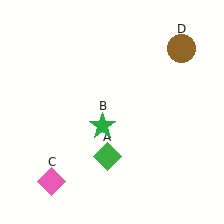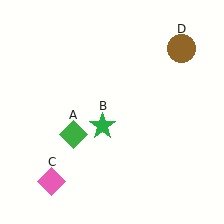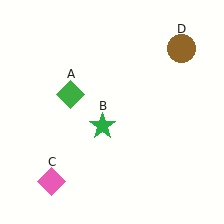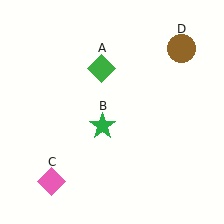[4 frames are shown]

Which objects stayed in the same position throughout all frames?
Green star (object B) and pink diamond (object C) and brown circle (object D) remained stationary.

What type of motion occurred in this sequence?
The green diamond (object A) rotated clockwise around the center of the scene.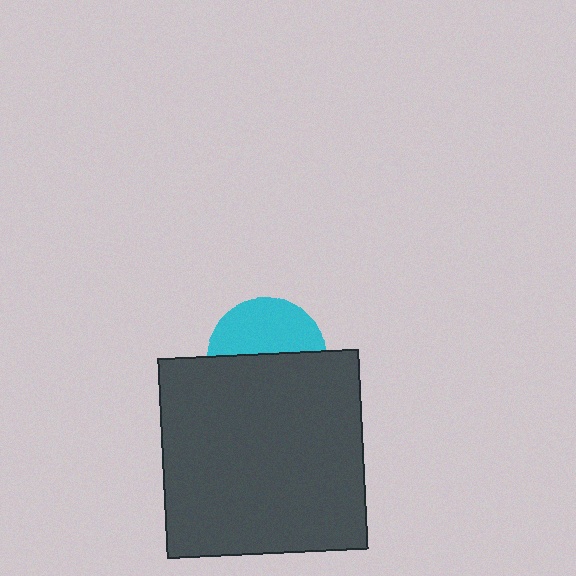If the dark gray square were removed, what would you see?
You would see the complete cyan circle.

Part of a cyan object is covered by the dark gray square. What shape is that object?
It is a circle.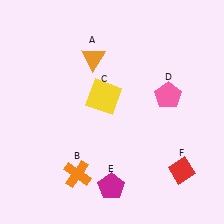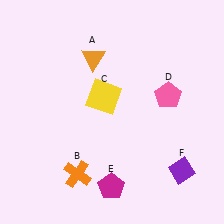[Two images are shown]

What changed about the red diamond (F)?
In Image 1, F is red. In Image 2, it changed to purple.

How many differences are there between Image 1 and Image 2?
There is 1 difference between the two images.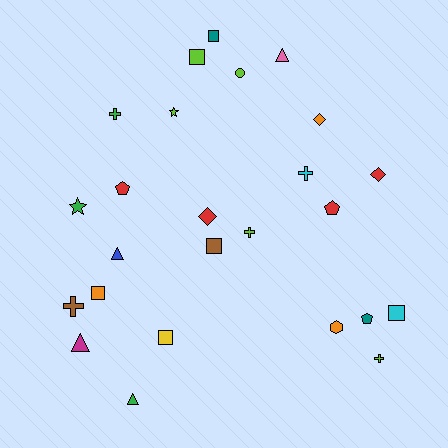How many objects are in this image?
There are 25 objects.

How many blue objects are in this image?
There is 1 blue object.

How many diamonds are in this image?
There are 3 diamonds.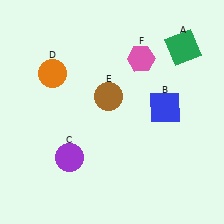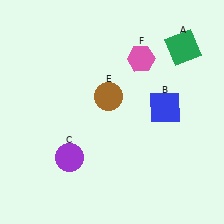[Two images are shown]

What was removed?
The orange circle (D) was removed in Image 2.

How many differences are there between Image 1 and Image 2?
There is 1 difference between the two images.